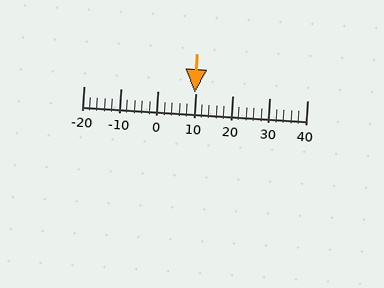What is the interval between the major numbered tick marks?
The major tick marks are spaced 10 units apart.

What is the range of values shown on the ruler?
The ruler shows values from -20 to 40.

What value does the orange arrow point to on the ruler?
The orange arrow points to approximately 10.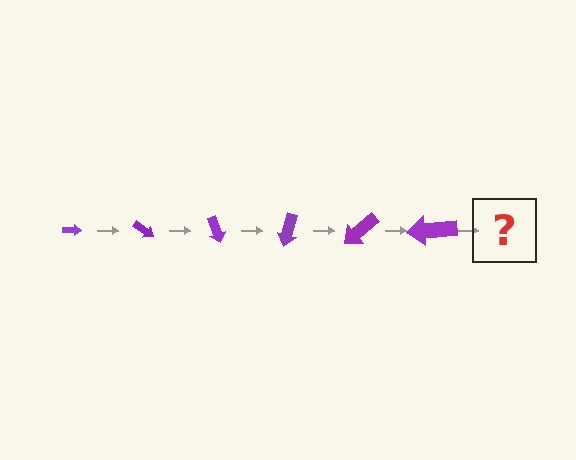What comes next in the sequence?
The next element should be an arrow, larger than the previous one and rotated 210 degrees from the start.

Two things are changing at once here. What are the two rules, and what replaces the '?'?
The two rules are that the arrow grows larger each step and it rotates 35 degrees each step. The '?' should be an arrow, larger than the previous one and rotated 210 degrees from the start.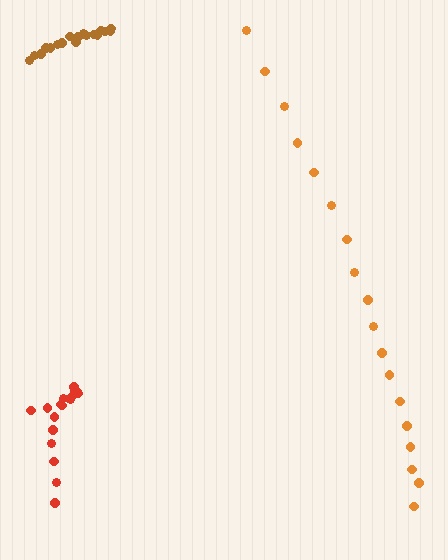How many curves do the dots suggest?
There are 3 distinct paths.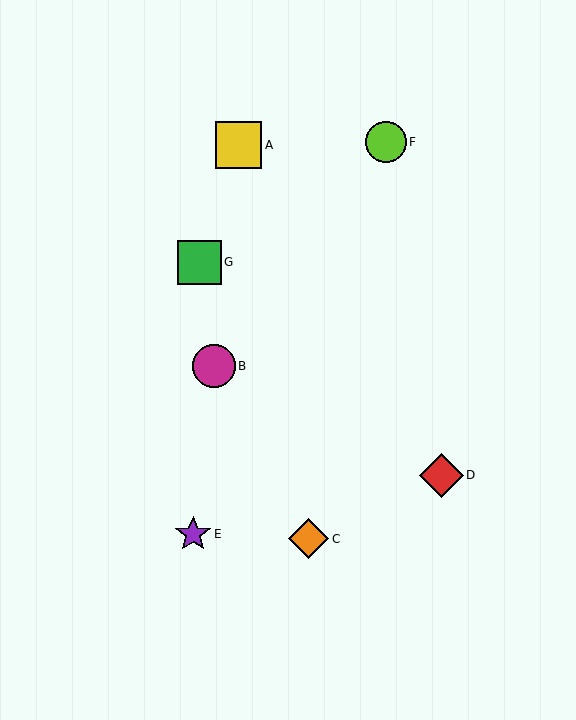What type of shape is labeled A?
Shape A is a yellow square.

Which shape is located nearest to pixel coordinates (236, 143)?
The yellow square (labeled A) at (239, 145) is nearest to that location.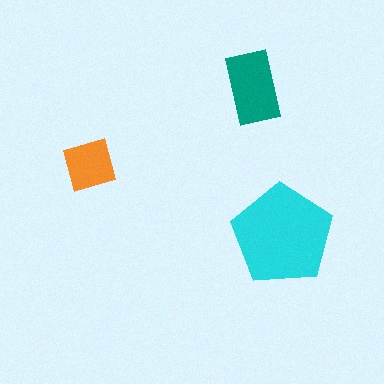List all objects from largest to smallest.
The cyan pentagon, the teal rectangle, the orange diamond.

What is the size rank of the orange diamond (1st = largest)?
3rd.